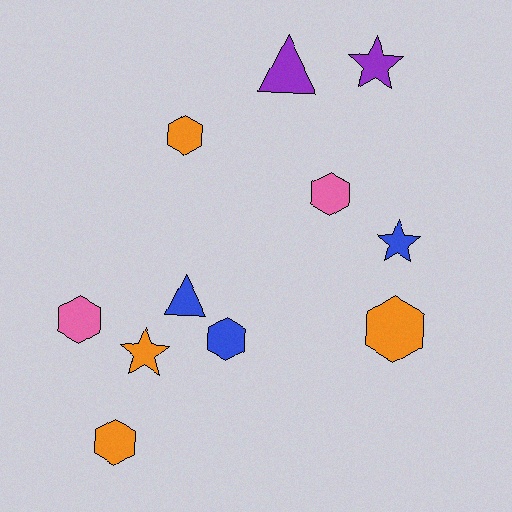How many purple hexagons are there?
There are no purple hexagons.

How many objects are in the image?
There are 11 objects.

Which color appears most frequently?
Orange, with 4 objects.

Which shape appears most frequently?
Hexagon, with 6 objects.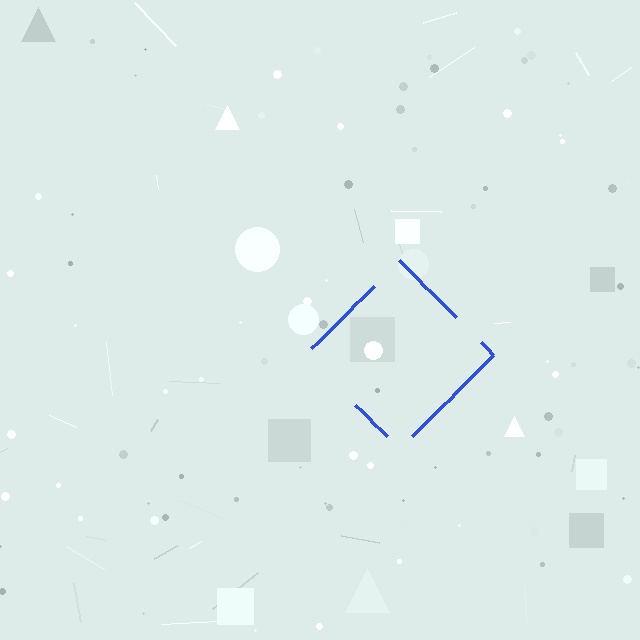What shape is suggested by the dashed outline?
The dashed outline suggests a diamond.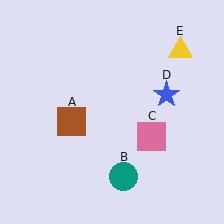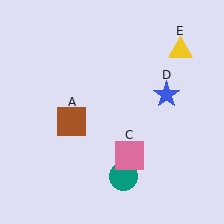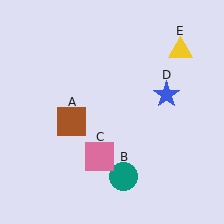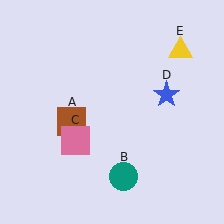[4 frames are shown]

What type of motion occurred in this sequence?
The pink square (object C) rotated clockwise around the center of the scene.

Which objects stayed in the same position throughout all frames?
Brown square (object A) and teal circle (object B) and blue star (object D) and yellow triangle (object E) remained stationary.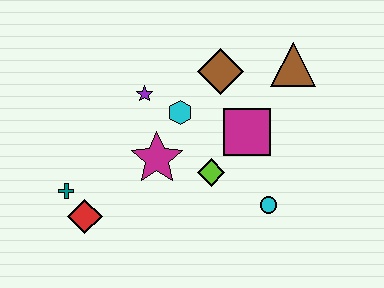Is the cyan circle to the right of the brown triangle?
No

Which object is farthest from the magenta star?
The brown triangle is farthest from the magenta star.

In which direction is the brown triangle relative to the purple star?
The brown triangle is to the right of the purple star.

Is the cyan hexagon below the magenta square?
No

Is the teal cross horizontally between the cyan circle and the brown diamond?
No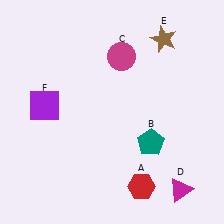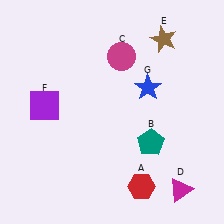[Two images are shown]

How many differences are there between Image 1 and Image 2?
There is 1 difference between the two images.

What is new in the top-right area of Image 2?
A blue star (G) was added in the top-right area of Image 2.